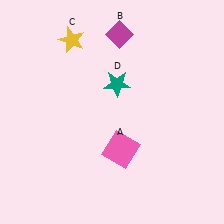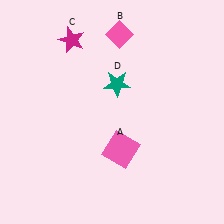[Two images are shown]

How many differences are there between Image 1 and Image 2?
There are 2 differences between the two images.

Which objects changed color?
B changed from magenta to pink. C changed from yellow to magenta.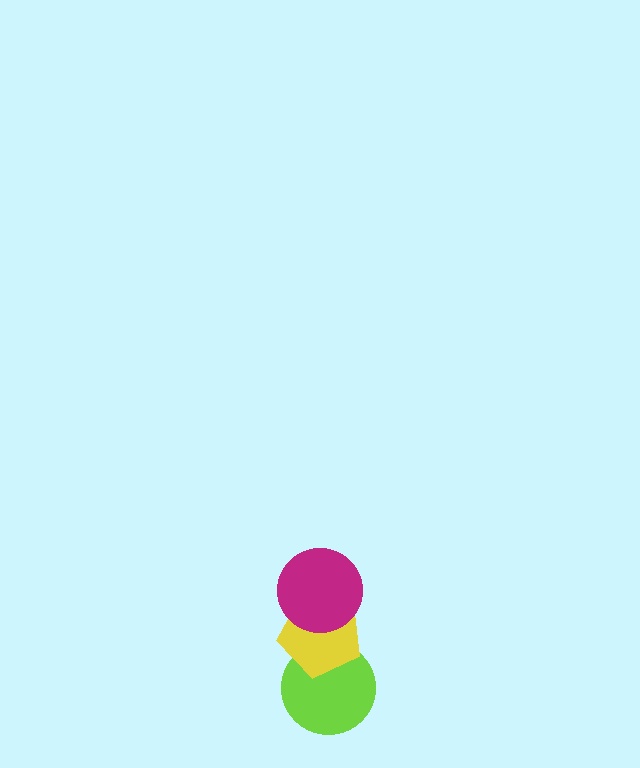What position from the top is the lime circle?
The lime circle is 3rd from the top.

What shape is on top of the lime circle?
The yellow pentagon is on top of the lime circle.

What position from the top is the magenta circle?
The magenta circle is 1st from the top.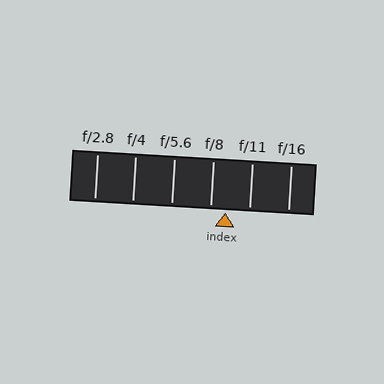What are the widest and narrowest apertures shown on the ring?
The widest aperture shown is f/2.8 and the narrowest is f/16.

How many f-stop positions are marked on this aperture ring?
There are 6 f-stop positions marked.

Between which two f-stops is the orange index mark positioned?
The index mark is between f/8 and f/11.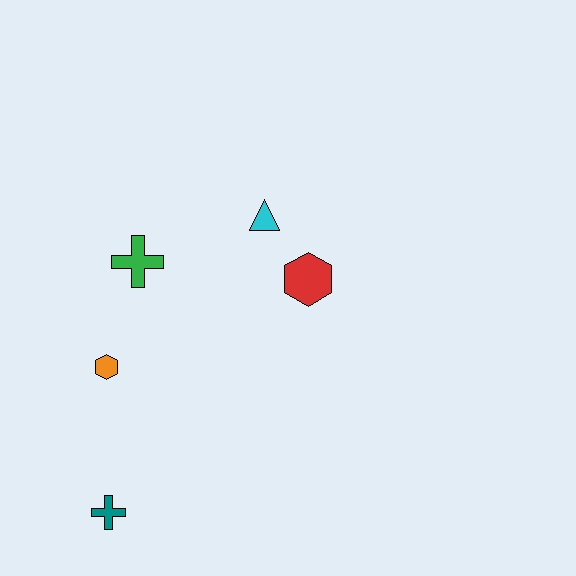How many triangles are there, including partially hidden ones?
There is 1 triangle.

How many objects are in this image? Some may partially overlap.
There are 5 objects.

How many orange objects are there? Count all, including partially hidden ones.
There is 1 orange object.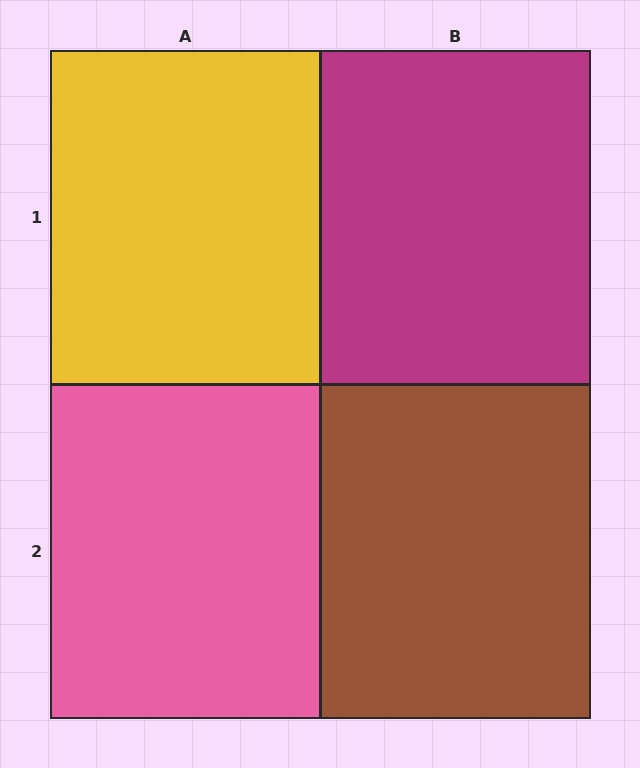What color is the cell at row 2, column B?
Brown.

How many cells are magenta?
1 cell is magenta.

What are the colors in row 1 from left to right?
Yellow, magenta.